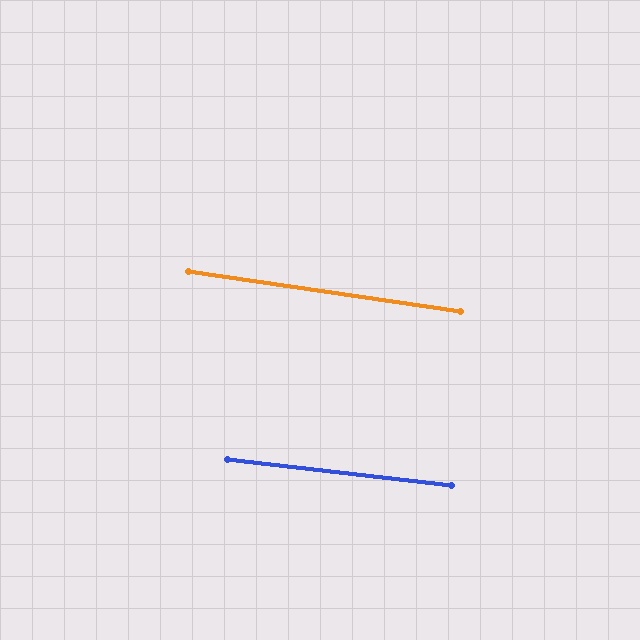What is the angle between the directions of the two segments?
Approximately 2 degrees.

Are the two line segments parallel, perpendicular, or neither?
Parallel — their directions differ by only 1.6°.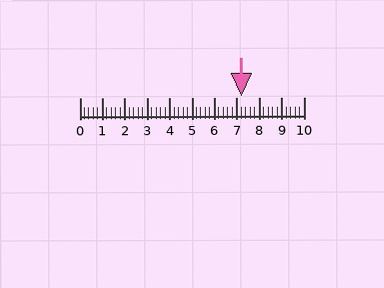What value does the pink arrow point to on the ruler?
The pink arrow points to approximately 7.2.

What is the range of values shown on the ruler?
The ruler shows values from 0 to 10.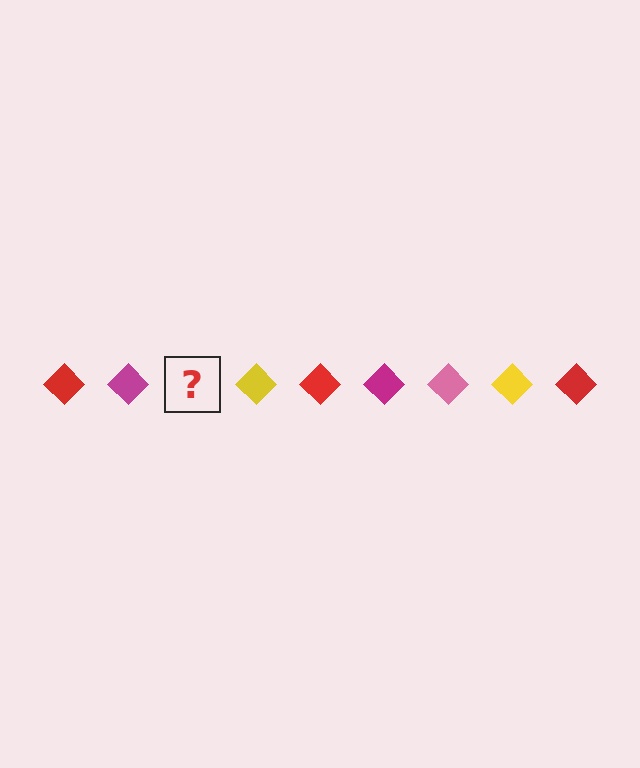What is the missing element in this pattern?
The missing element is a pink diamond.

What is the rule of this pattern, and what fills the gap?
The rule is that the pattern cycles through red, magenta, pink, yellow diamonds. The gap should be filled with a pink diamond.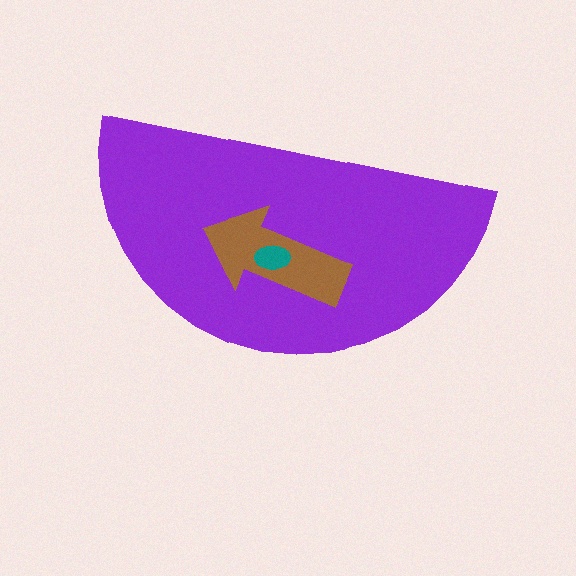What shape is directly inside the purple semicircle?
The brown arrow.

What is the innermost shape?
The teal ellipse.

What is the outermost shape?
The purple semicircle.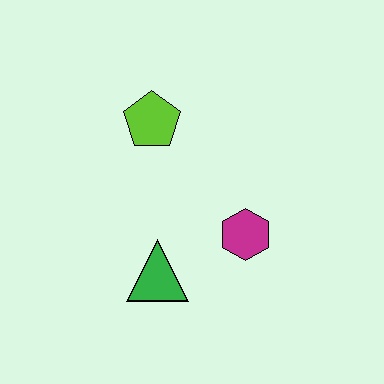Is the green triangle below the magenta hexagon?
Yes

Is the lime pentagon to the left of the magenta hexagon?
Yes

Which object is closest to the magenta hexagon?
The green triangle is closest to the magenta hexagon.